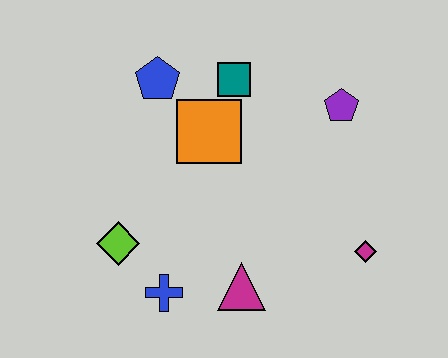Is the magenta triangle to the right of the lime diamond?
Yes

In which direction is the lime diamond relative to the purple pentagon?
The lime diamond is to the left of the purple pentagon.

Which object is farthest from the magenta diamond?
The blue pentagon is farthest from the magenta diamond.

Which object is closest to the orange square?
The teal square is closest to the orange square.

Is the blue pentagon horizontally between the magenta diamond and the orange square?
No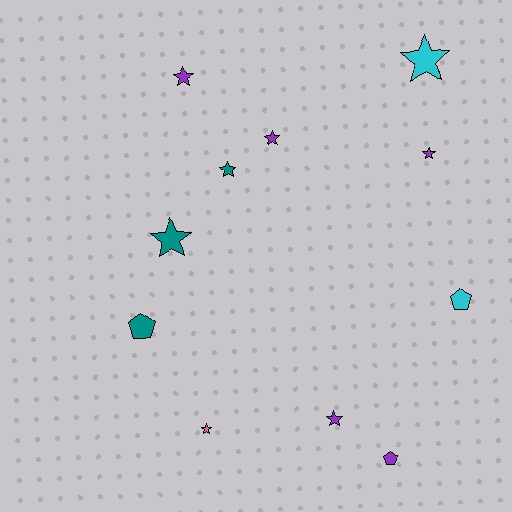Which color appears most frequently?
Purple, with 5 objects.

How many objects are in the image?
There are 11 objects.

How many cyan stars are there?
There is 1 cyan star.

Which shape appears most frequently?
Star, with 8 objects.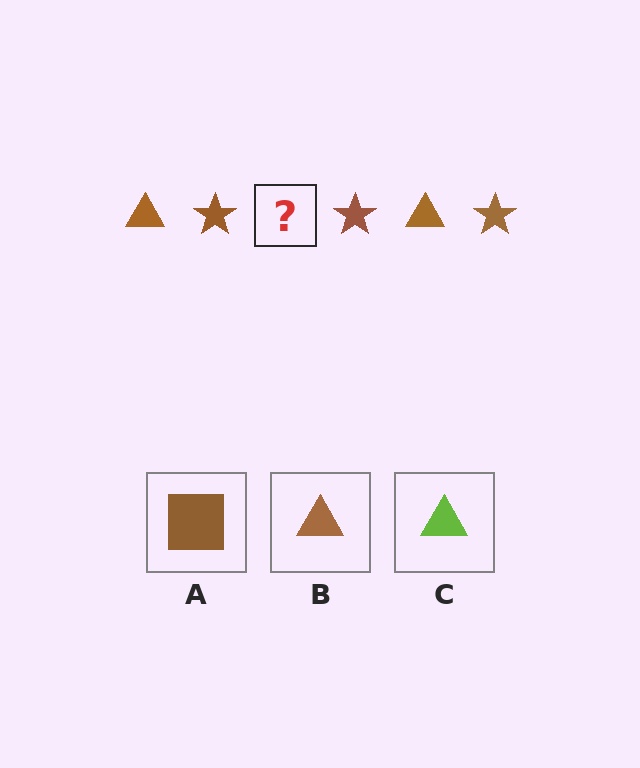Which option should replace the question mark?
Option B.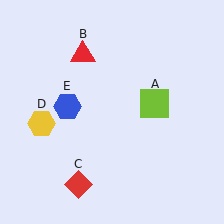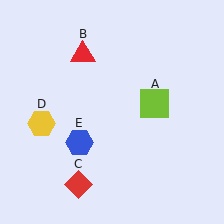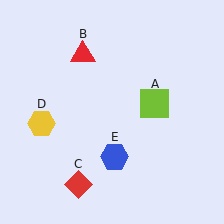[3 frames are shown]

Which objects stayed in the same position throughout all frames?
Lime square (object A) and red triangle (object B) and red diamond (object C) and yellow hexagon (object D) remained stationary.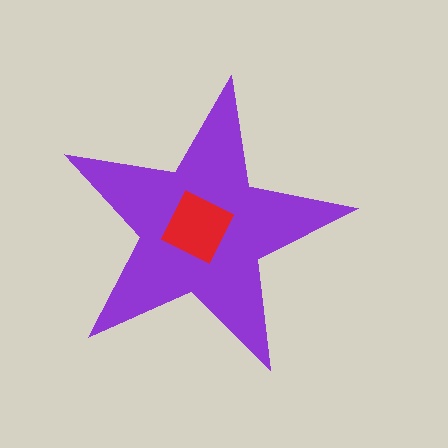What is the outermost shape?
The purple star.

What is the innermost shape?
The red diamond.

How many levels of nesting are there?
2.